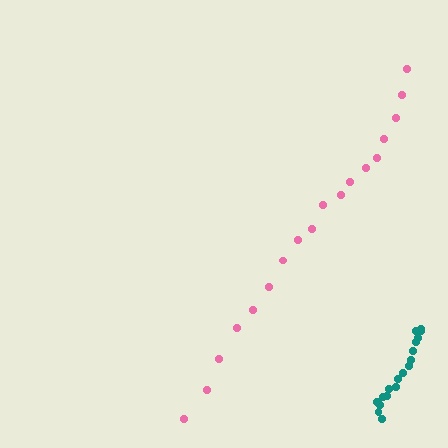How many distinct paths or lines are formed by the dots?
There are 2 distinct paths.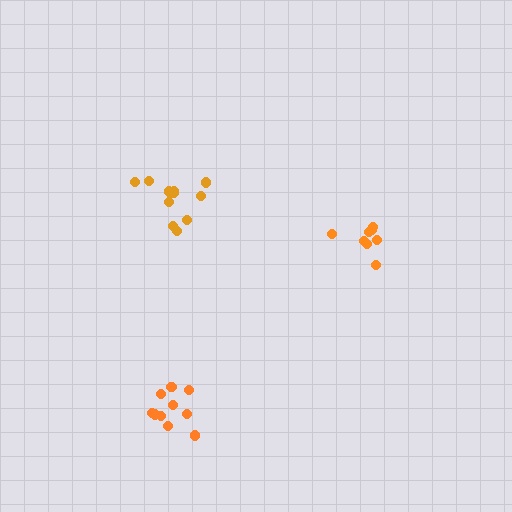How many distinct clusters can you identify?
There are 3 distinct clusters.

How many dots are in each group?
Group 1: 8 dots, Group 2: 11 dots, Group 3: 10 dots (29 total).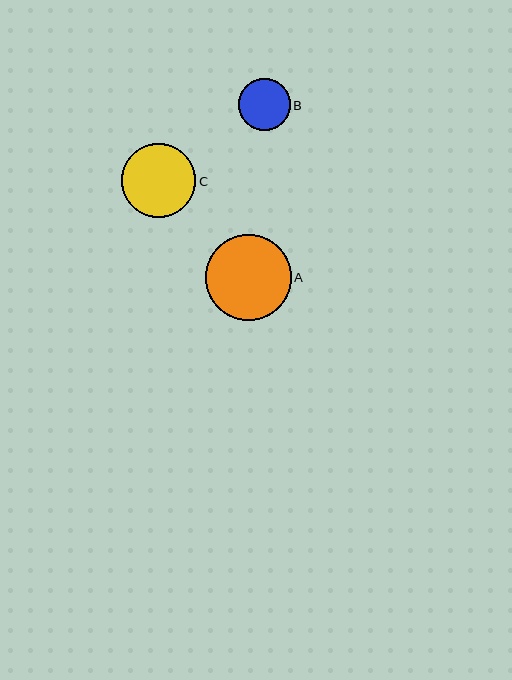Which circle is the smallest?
Circle B is the smallest with a size of approximately 52 pixels.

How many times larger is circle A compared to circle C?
Circle A is approximately 1.1 times the size of circle C.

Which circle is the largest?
Circle A is the largest with a size of approximately 86 pixels.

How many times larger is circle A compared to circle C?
Circle A is approximately 1.1 times the size of circle C.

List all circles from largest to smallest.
From largest to smallest: A, C, B.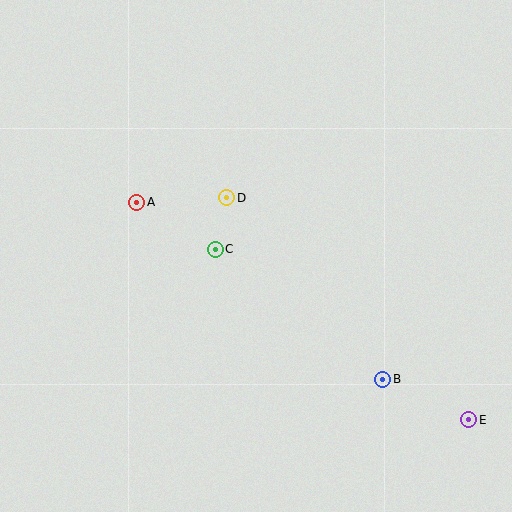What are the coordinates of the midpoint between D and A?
The midpoint between D and A is at (182, 200).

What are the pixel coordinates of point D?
Point D is at (227, 198).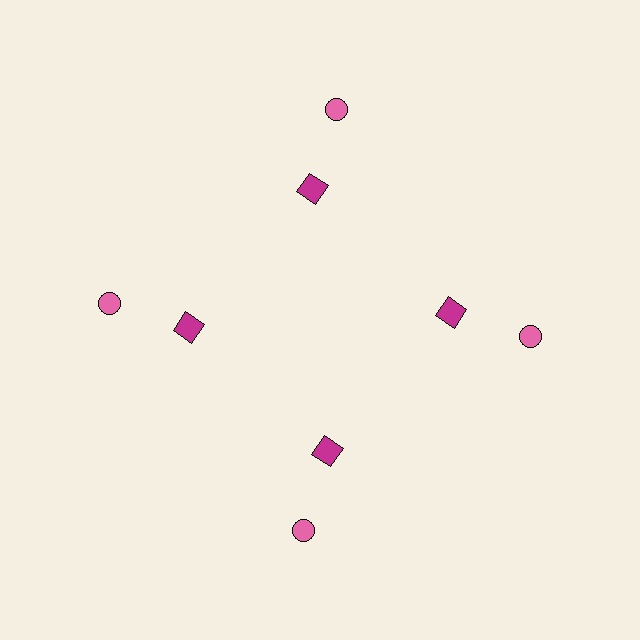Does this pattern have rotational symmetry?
Yes, this pattern has 4-fold rotational symmetry. It looks the same after rotating 90 degrees around the center.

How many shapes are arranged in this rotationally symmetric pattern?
There are 8 shapes, arranged in 4 groups of 2.